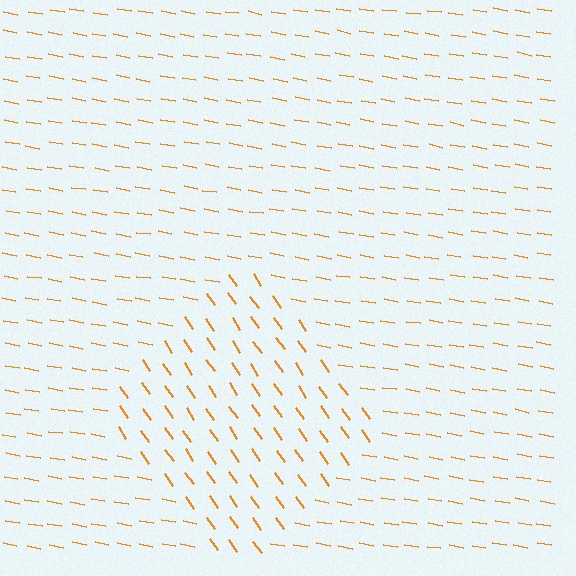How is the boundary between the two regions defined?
The boundary is defined purely by a change in line orientation (approximately 45 degrees difference). All lines are the same color and thickness.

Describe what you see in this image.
The image is filled with small orange line segments. A diamond region in the image has lines oriented differently from the surrounding lines, creating a visible texture boundary.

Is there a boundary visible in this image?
Yes, there is a texture boundary formed by a change in line orientation.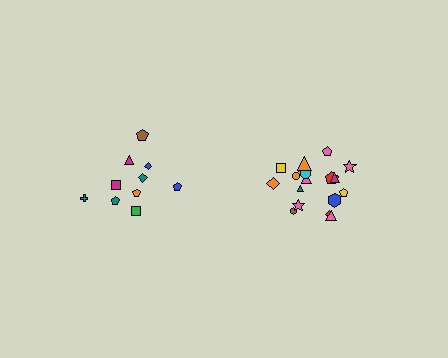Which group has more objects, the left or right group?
The right group.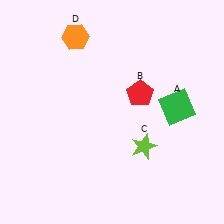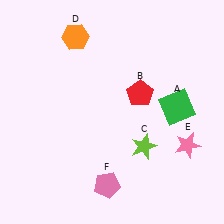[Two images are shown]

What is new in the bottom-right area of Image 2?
A pink star (E) was added in the bottom-right area of Image 2.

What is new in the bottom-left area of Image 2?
A pink pentagon (F) was added in the bottom-left area of Image 2.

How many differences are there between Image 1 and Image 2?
There are 2 differences between the two images.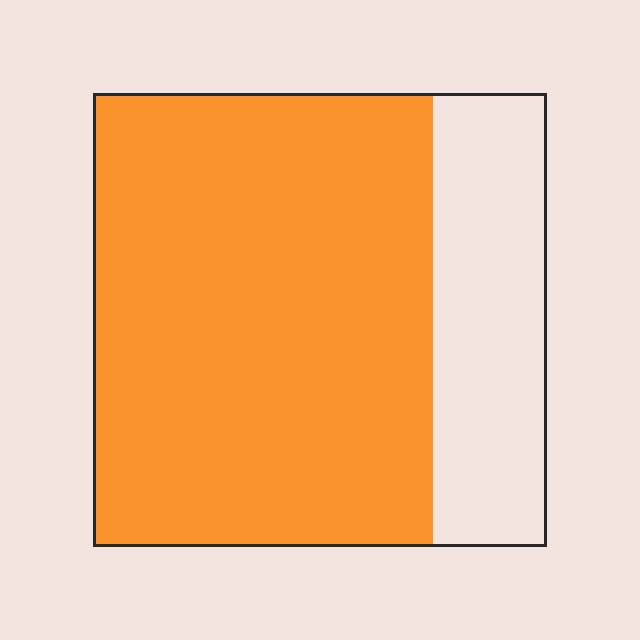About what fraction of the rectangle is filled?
About three quarters (3/4).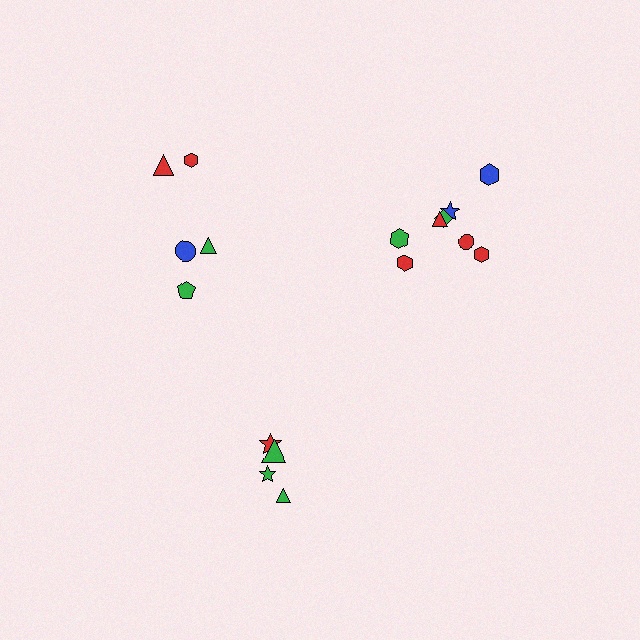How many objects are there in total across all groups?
There are 17 objects.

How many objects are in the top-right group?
There are 8 objects.